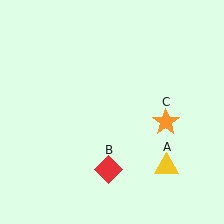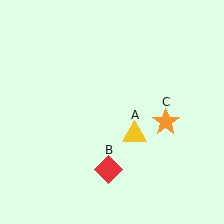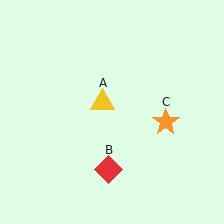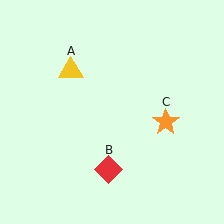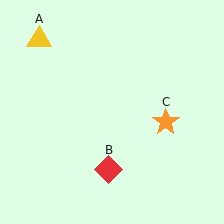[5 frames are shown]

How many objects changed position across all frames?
1 object changed position: yellow triangle (object A).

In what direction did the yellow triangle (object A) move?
The yellow triangle (object A) moved up and to the left.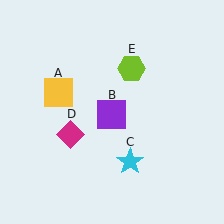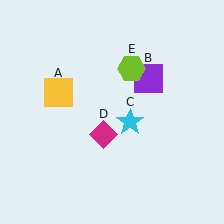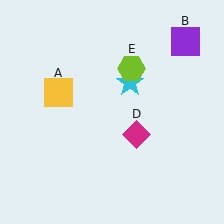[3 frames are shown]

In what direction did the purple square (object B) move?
The purple square (object B) moved up and to the right.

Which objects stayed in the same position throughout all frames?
Yellow square (object A) and lime hexagon (object E) remained stationary.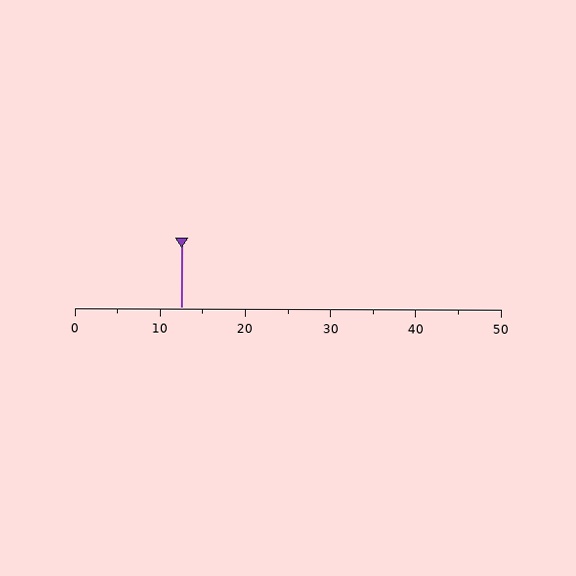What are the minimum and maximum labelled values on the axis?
The axis runs from 0 to 50.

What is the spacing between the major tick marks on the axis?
The major ticks are spaced 10 apart.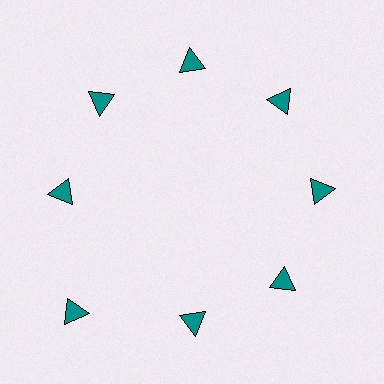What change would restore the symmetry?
The symmetry would be restored by moving it inward, back onto the ring so that all 8 triangles sit at equal angles and equal distance from the center.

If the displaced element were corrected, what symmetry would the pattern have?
It would have 8-fold rotational symmetry — the pattern would map onto itself every 45 degrees.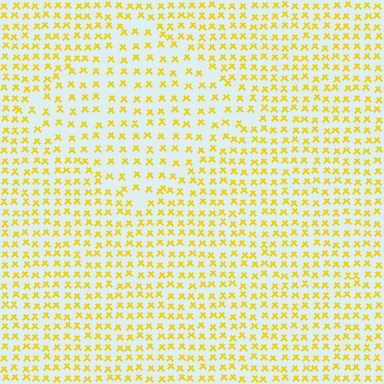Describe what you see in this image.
The image contains small yellow elements arranged at two different densities. A diamond-shaped region is visible where the elements are less densely packed than the surrounding area.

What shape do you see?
I see a diamond.